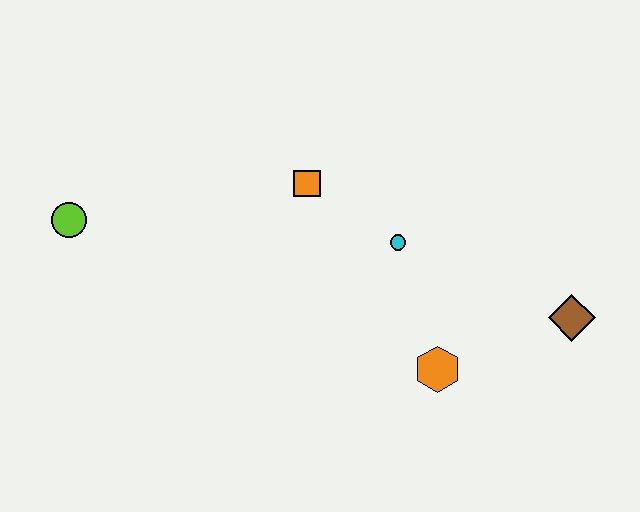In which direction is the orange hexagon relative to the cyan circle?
The orange hexagon is below the cyan circle.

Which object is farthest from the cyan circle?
The lime circle is farthest from the cyan circle.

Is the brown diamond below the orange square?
Yes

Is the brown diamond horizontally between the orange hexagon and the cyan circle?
No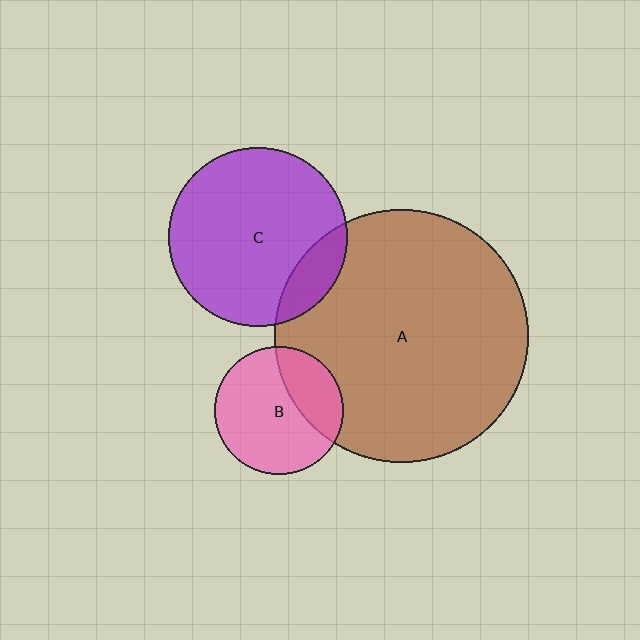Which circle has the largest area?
Circle A (brown).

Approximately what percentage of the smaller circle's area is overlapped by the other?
Approximately 30%.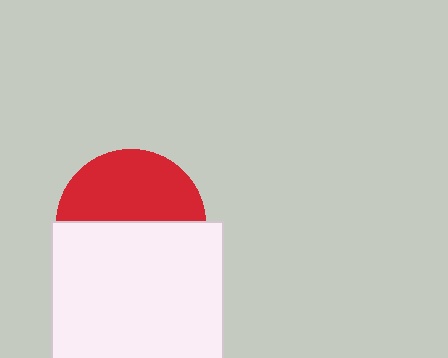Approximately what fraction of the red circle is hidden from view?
Roughly 52% of the red circle is hidden behind the white square.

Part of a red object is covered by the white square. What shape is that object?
It is a circle.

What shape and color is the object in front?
The object in front is a white square.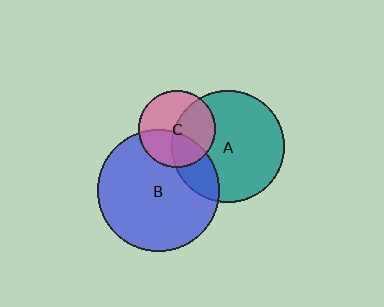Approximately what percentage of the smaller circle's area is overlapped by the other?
Approximately 20%.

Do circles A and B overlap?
Yes.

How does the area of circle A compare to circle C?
Approximately 2.1 times.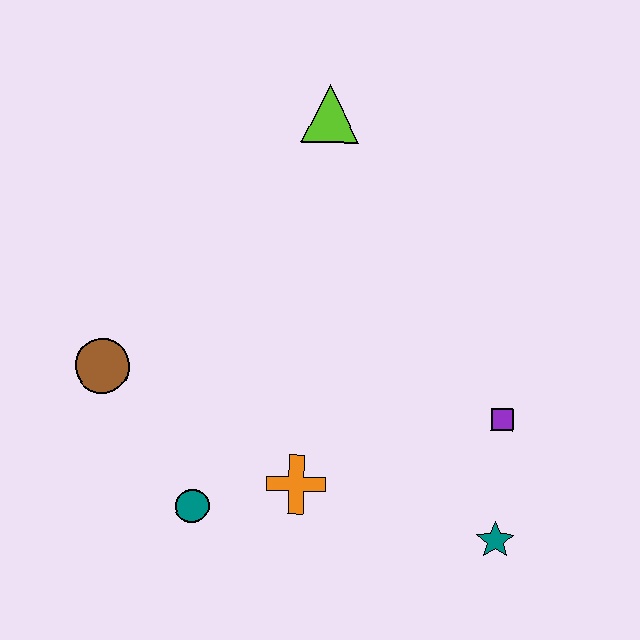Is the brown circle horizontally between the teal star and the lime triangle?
No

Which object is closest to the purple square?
The teal star is closest to the purple square.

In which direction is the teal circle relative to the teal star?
The teal circle is to the left of the teal star.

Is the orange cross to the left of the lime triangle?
Yes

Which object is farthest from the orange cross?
The lime triangle is farthest from the orange cross.